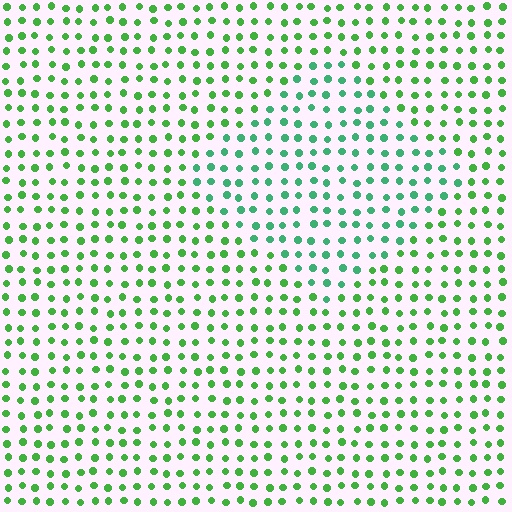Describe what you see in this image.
The image is filled with small green elements in a uniform arrangement. A diamond-shaped region is visible where the elements are tinted to a slightly different hue, forming a subtle color boundary.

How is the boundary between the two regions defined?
The boundary is defined purely by a slight shift in hue (about 30 degrees). Spacing, size, and orientation are identical on both sides.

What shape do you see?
I see a diamond.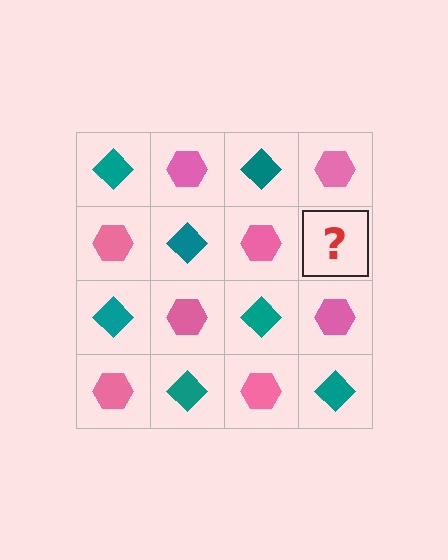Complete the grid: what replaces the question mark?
The question mark should be replaced with a teal diamond.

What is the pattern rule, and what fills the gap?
The rule is that it alternates teal diamond and pink hexagon in a checkerboard pattern. The gap should be filled with a teal diamond.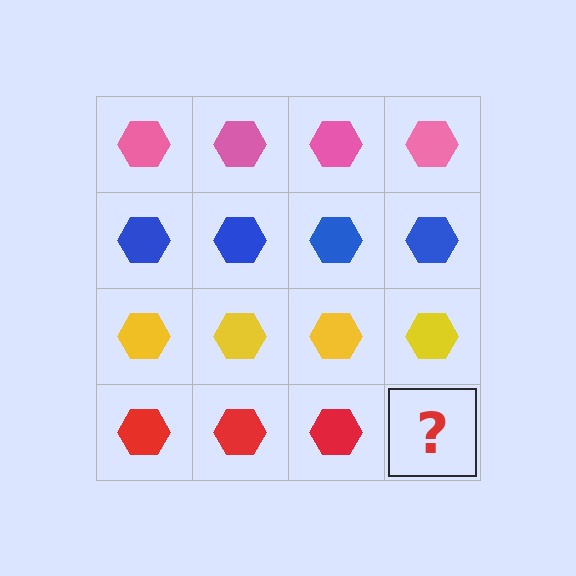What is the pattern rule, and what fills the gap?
The rule is that each row has a consistent color. The gap should be filled with a red hexagon.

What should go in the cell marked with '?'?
The missing cell should contain a red hexagon.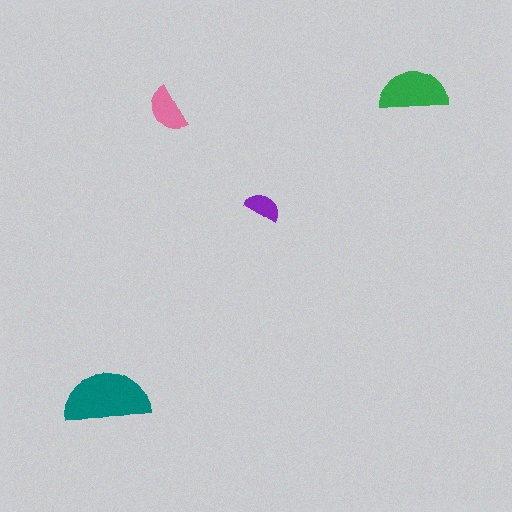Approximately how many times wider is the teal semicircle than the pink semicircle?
About 2 times wider.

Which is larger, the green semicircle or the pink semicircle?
The green one.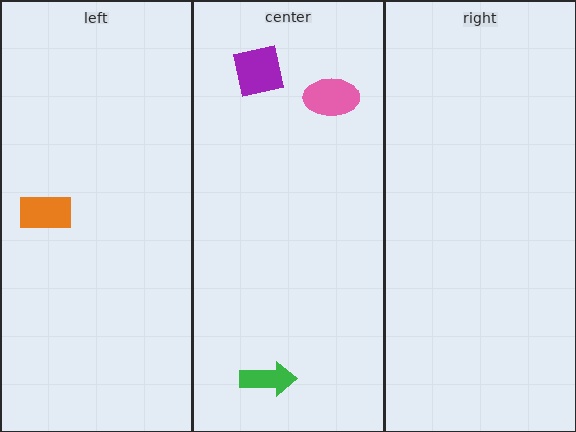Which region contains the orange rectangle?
The left region.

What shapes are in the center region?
The green arrow, the pink ellipse, the purple square.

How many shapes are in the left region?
1.